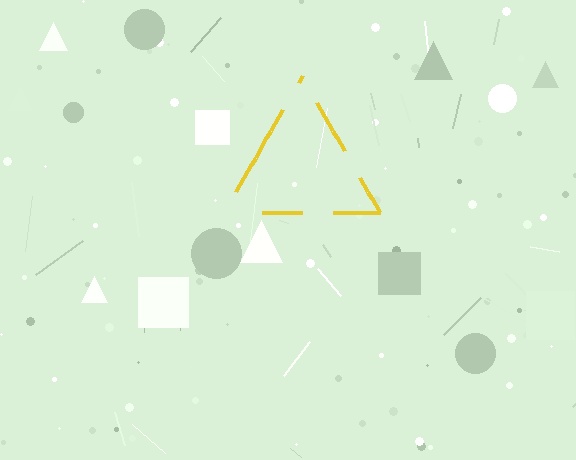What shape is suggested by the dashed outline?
The dashed outline suggests a triangle.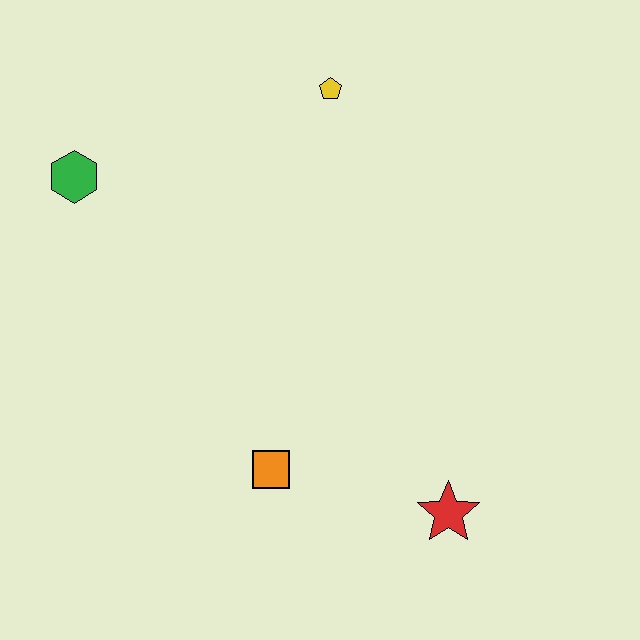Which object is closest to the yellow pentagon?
The green hexagon is closest to the yellow pentagon.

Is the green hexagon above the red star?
Yes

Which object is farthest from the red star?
The green hexagon is farthest from the red star.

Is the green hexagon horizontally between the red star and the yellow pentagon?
No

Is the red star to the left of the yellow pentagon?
No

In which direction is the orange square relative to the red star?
The orange square is to the left of the red star.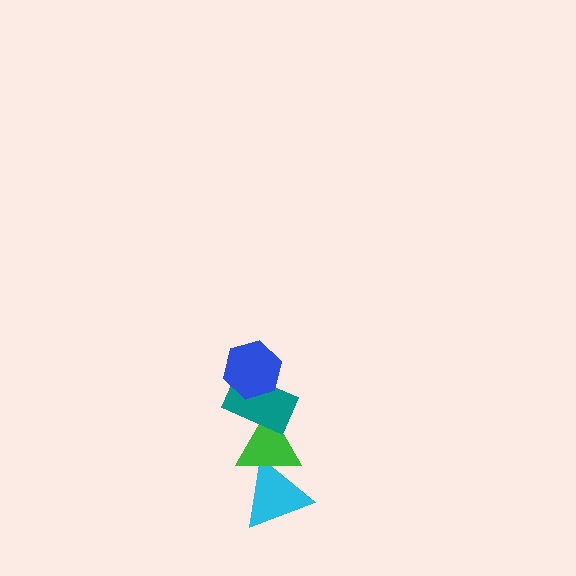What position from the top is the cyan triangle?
The cyan triangle is 4th from the top.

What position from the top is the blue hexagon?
The blue hexagon is 1st from the top.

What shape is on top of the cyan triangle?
The green triangle is on top of the cyan triangle.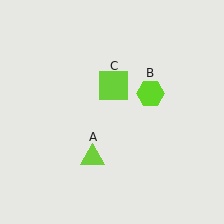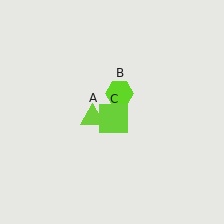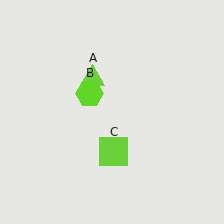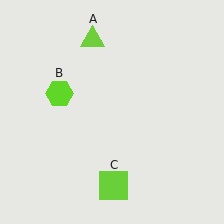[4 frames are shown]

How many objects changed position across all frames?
3 objects changed position: lime triangle (object A), lime hexagon (object B), lime square (object C).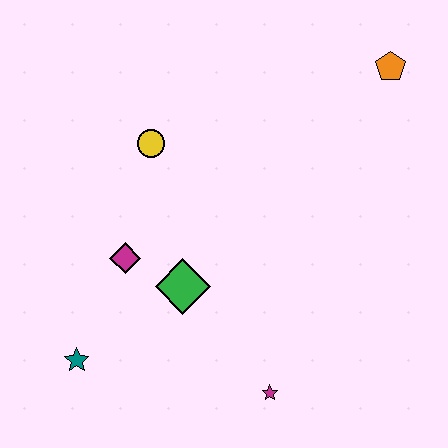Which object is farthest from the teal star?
The orange pentagon is farthest from the teal star.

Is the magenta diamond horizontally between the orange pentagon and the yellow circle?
No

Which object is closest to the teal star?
The magenta diamond is closest to the teal star.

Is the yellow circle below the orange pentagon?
Yes